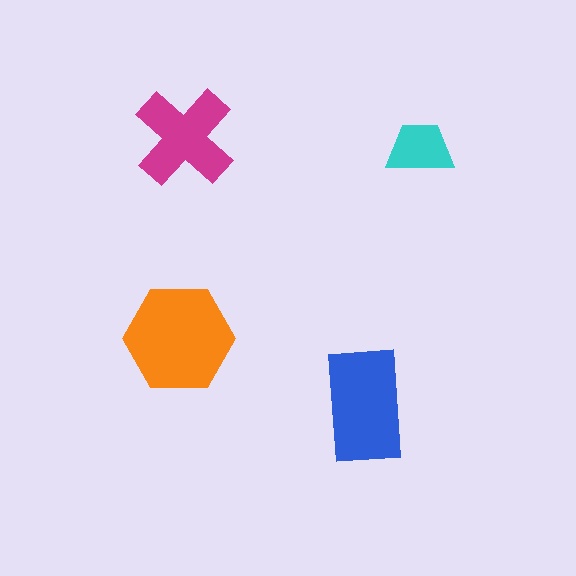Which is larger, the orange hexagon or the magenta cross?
The orange hexagon.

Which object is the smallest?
The cyan trapezoid.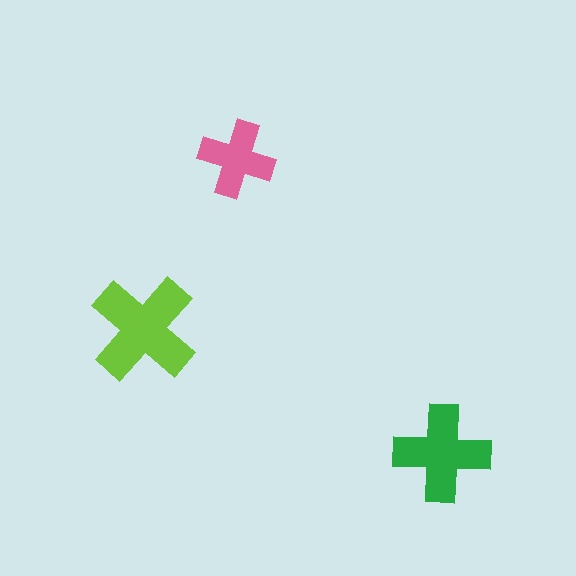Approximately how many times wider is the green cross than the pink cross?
About 1.5 times wider.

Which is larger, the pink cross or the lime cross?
The lime one.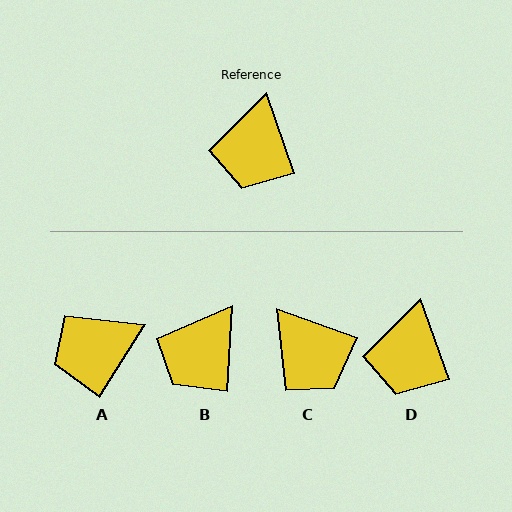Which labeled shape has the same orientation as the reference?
D.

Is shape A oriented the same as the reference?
No, it is off by about 52 degrees.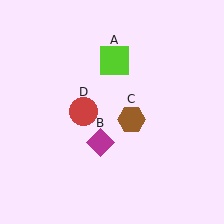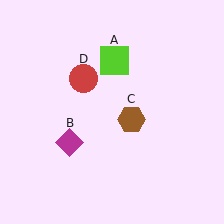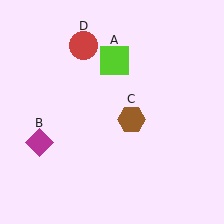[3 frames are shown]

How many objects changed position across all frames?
2 objects changed position: magenta diamond (object B), red circle (object D).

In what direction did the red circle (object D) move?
The red circle (object D) moved up.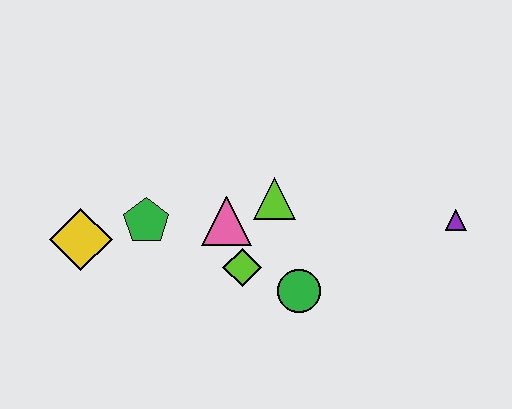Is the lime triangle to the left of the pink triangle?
No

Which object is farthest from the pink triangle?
The purple triangle is farthest from the pink triangle.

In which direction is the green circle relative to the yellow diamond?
The green circle is to the right of the yellow diamond.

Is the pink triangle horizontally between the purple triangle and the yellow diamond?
Yes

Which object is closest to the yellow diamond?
The green pentagon is closest to the yellow diamond.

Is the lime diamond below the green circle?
No